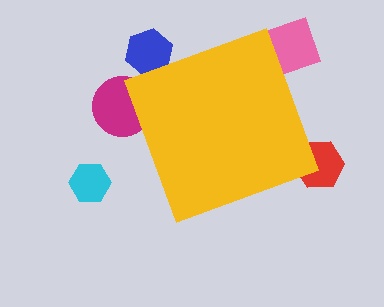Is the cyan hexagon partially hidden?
No, the cyan hexagon is fully visible.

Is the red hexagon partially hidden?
Yes, the red hexagon is partially hidden behind the yellow diamond.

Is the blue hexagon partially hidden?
Yes, the blue hexagon is partially hidden behind the yellow diamond.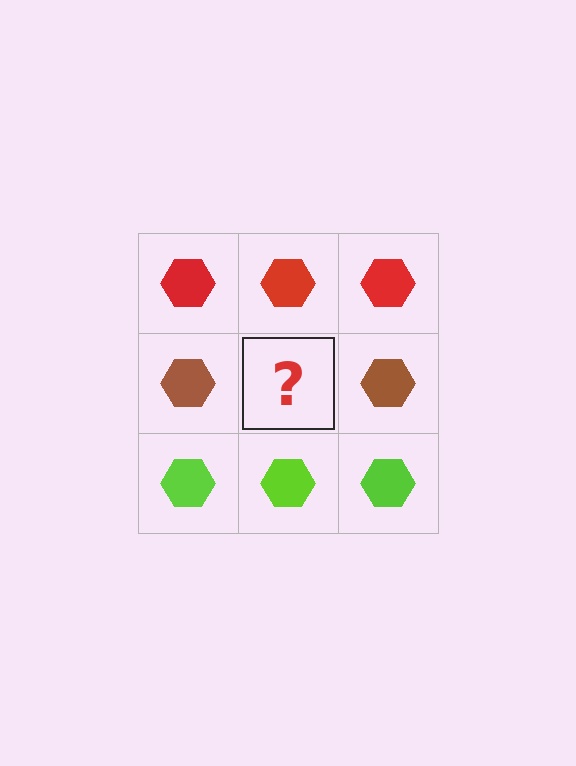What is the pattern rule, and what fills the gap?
The rule is that each row has a consistent color. The gap should be filled with a brown hexagon.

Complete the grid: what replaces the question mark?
The question mark should be replaced with a brown hexagon.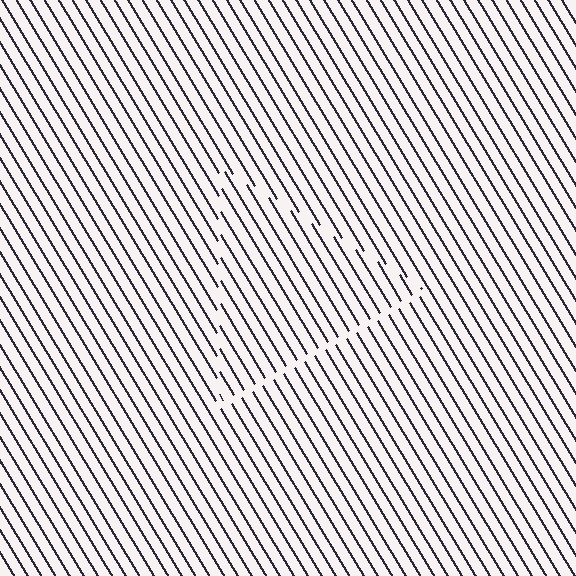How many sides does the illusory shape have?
3 sides — the line-ends trace a triangle.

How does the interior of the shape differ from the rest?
The interior of the shape contains the same grating, shifted by half a period — the contour is defined by the phase discontinuity where line-ends from the inner and outer gratings abut.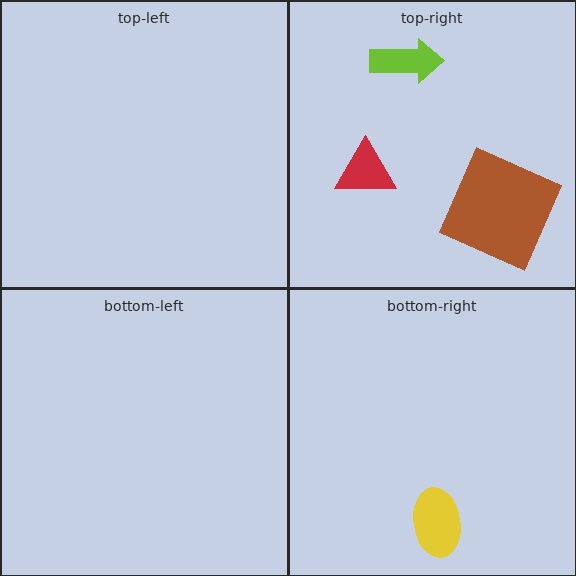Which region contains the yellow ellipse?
The bottom-right region.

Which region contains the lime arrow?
The top-right region.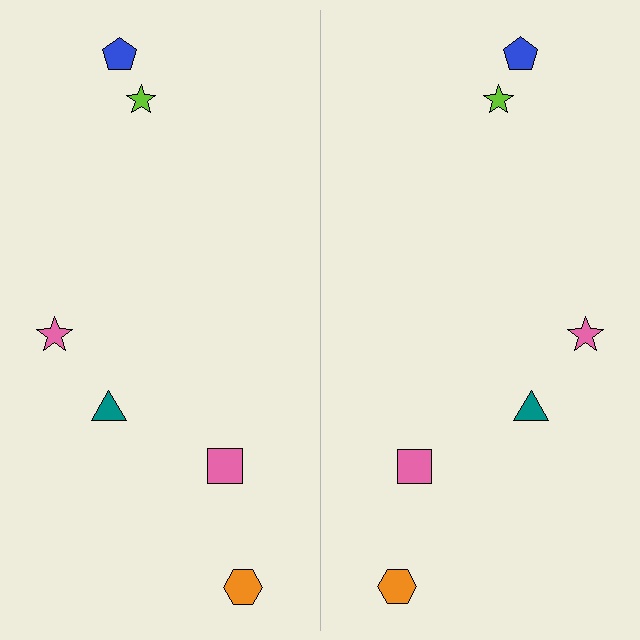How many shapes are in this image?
There are 12 shapes in this image.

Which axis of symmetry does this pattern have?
The pattern has a vertical axis of symmetry running through the center of the image.